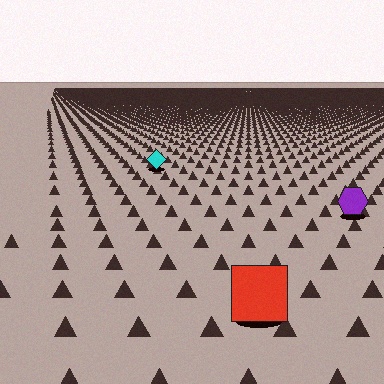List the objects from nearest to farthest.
From nearest to farthest: the red square, the purple hexagon, the cyan diamond.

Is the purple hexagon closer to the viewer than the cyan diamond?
Yes. The purple hexagon is closer — you can tell from the texture gradient: the ground texture is coarser near it.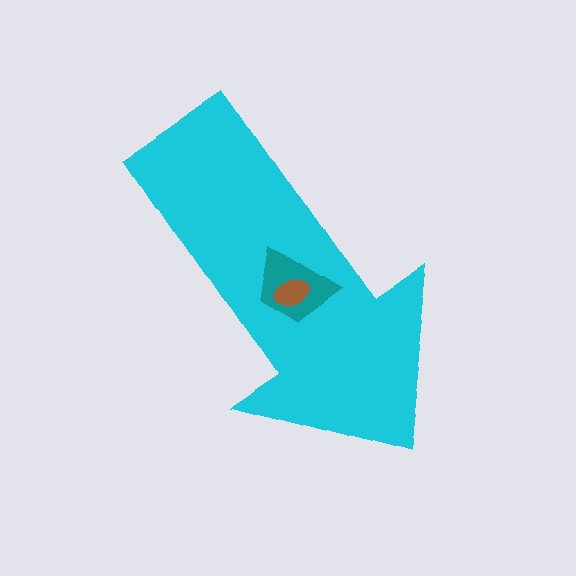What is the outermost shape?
The cyan arrow.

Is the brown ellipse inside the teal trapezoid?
Yes.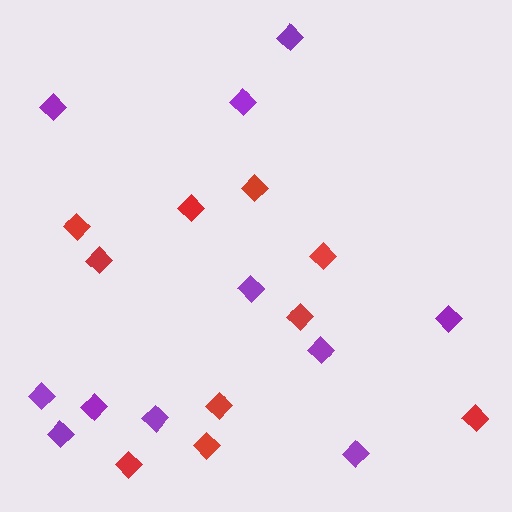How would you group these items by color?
There are 2 groups: one group of red diamonds (10) and one group of purple diamonds (11).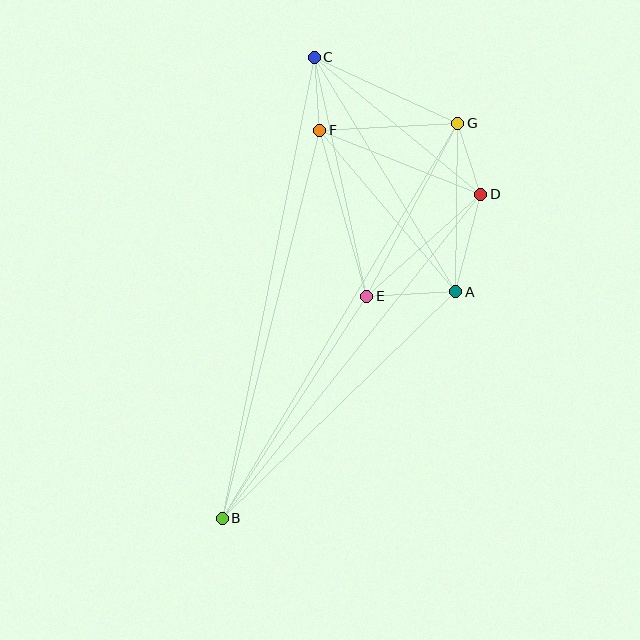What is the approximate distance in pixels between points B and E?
The distance between B and E is approximately 265 pixels.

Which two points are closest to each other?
Points C and F are closest to each other.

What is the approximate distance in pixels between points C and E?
The distance between C and E is approximately 245 pixels.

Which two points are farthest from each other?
Points B and C are farthest from each other.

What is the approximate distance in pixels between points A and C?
The distance between A and C is approximately 274 pixels.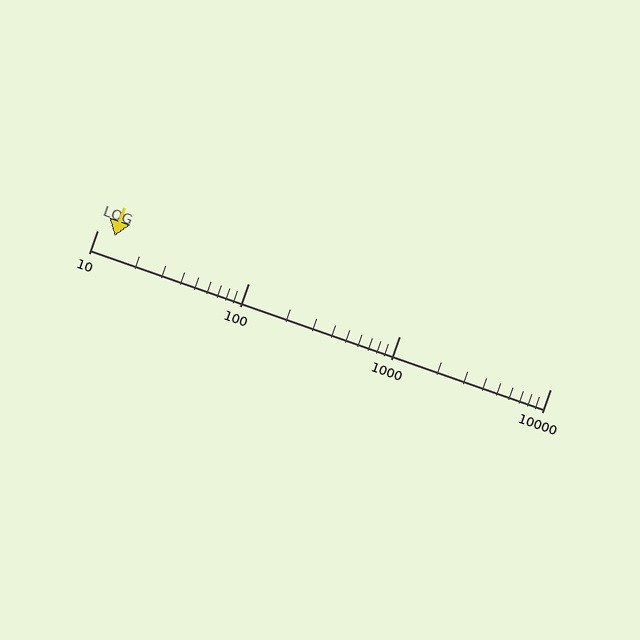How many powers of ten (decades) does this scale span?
The scale spans 3 decades, from 10 to 10000.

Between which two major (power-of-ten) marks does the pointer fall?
The pointer is between 10 and 100.